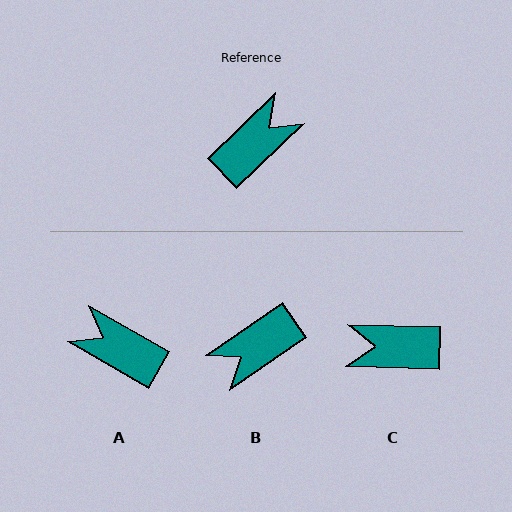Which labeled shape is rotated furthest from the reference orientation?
B, about 170 degrees away.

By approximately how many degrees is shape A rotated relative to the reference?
Approximately 106 degrees counter-clockwise.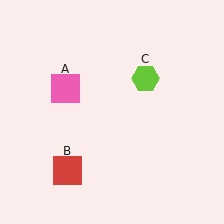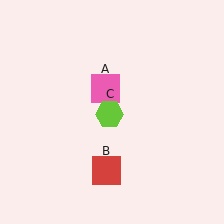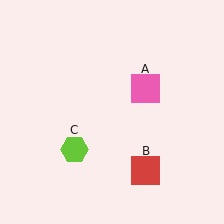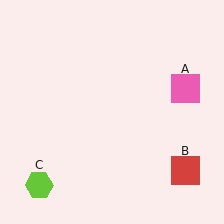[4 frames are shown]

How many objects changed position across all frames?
3 objects changed position: pink square (object A), red square (object B), lime hexagon (object C).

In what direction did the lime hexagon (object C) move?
The lime hexagon (object C) moved down and to the left.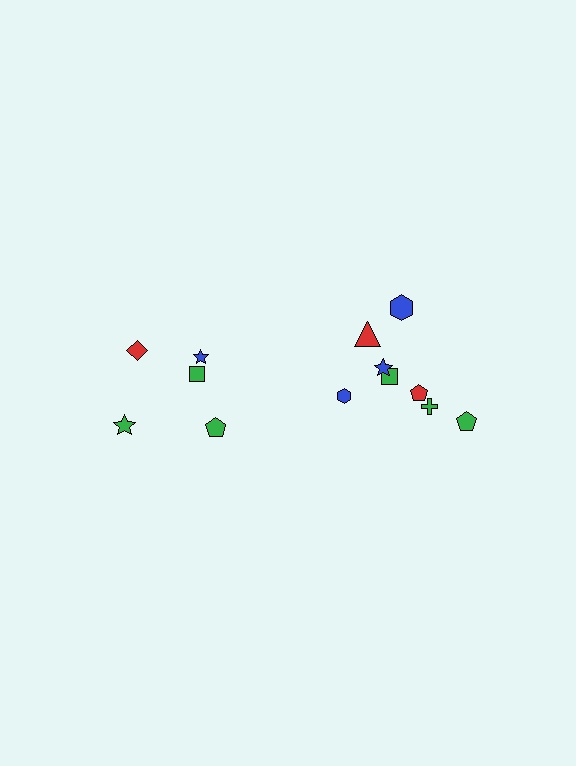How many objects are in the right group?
There are 8 objects.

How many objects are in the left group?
There are 5 objects.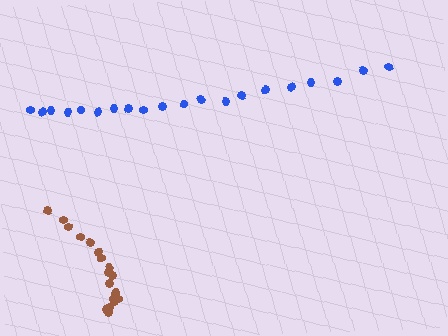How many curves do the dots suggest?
There are 2 distinct paths.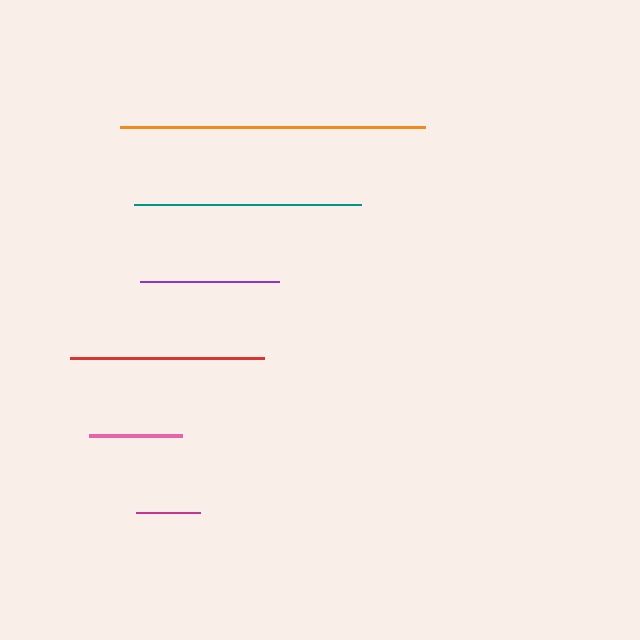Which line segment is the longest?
The orange line is the longest at approximately 306 pixels.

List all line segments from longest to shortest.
From longest to shortest: orange, teal, red, purple, pink, magenta.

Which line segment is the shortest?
The magenta line is the shortest at approximately 64 pixels.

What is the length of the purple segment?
The purple segment is approximately 139 pixels long.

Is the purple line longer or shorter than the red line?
The red line is longer than the purple line.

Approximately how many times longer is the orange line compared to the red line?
The orange line is approximately 1.6 times the length of the red line.